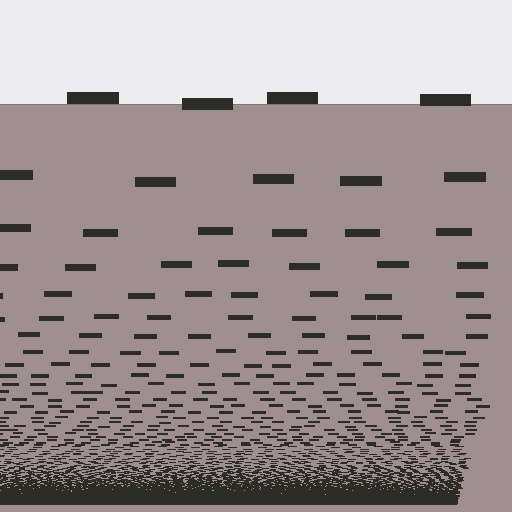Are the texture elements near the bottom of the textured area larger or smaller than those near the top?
Smaller. The gradient is inverted — elements near the bottom are smaller and denser.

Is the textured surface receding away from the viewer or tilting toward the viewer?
The surface appears to tilt toward the viewer. Texture elements get larger and sparser toward the top.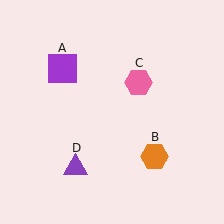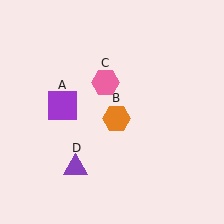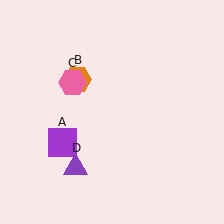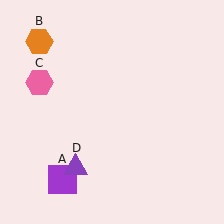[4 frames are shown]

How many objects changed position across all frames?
3 objects changed position: purple square (object A), orange hexagon (object B), pink hexagon (object C).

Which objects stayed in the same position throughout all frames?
Purple triangle (object D) remained stationary.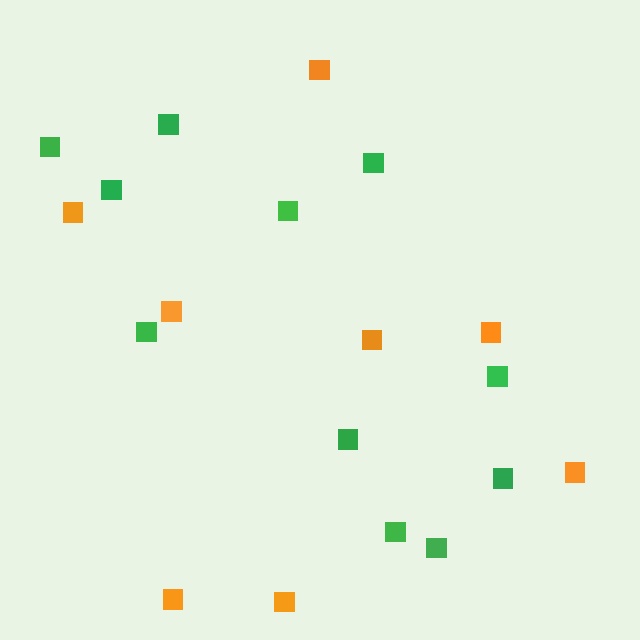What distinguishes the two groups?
There are 2 groups: one group of green squares (11) and one group of orange squares (8).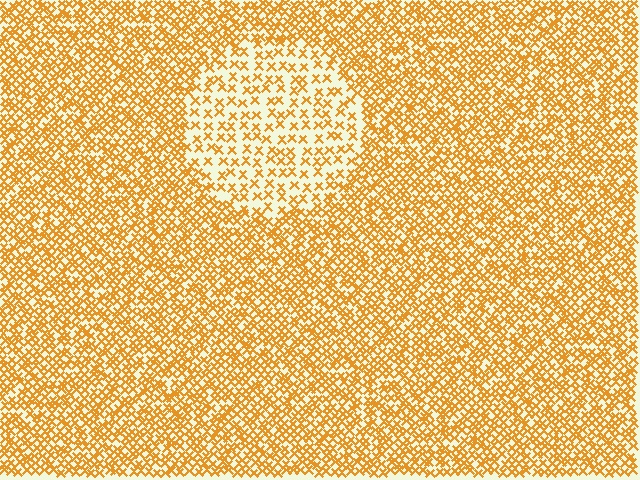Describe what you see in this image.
The image contains small orange elements arranged at two different densities. A circle-shaped region is visible where the elements are less densely packed than the surrounding area.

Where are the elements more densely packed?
The elements are more densely packed outside the circle boundary.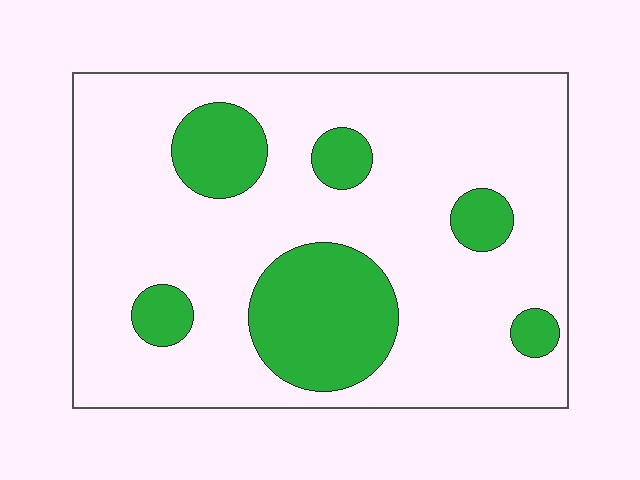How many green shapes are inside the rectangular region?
6.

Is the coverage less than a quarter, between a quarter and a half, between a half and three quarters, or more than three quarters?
Less than a quarter.